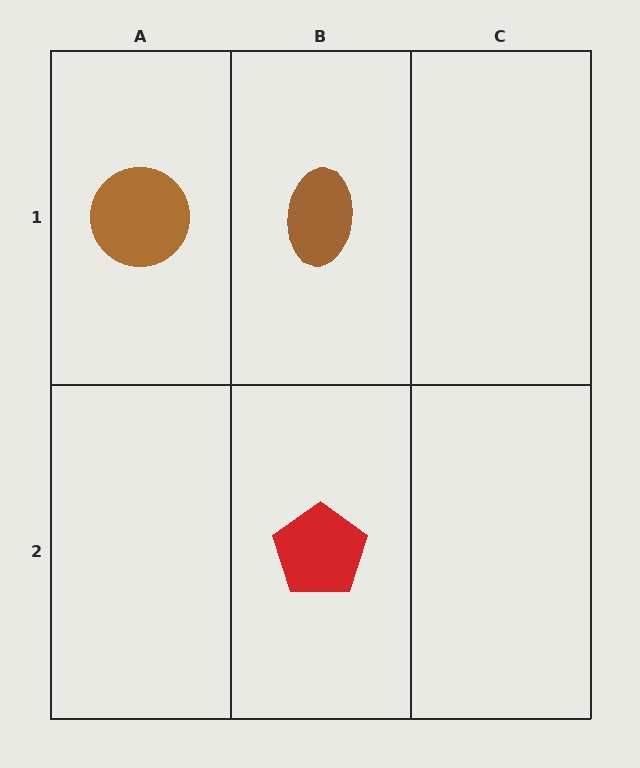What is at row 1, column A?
A brown circle.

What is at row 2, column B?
A red pentagon.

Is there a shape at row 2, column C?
No, that cell is empty.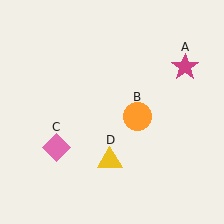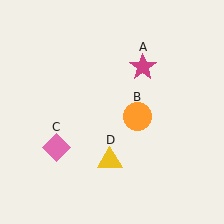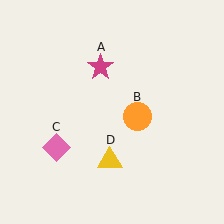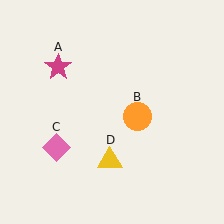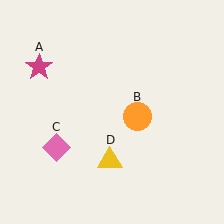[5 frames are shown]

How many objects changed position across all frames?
1 object changed position: magenta star (object A).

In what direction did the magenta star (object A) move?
The magenta star (object A) moved left.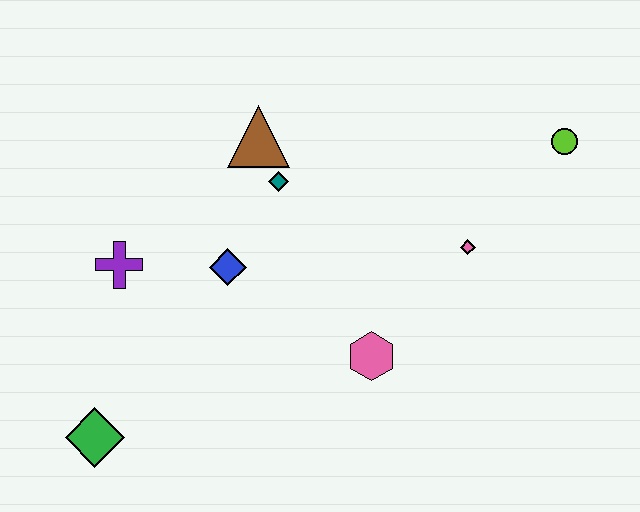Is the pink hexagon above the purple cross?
No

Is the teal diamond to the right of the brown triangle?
Yes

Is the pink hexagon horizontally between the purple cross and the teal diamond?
No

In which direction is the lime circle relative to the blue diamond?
The lime circle is to the right of the blue diamond.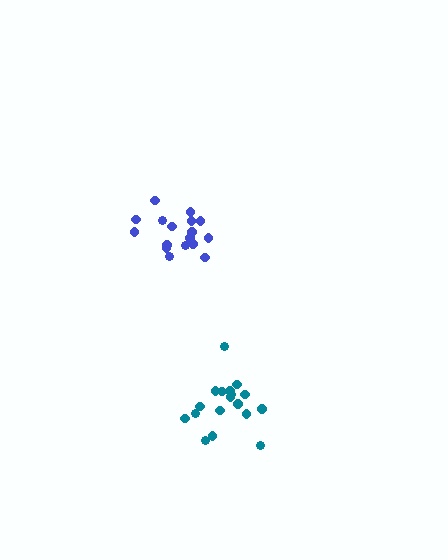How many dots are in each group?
Group 1: 17 dots, Group 2: 18 dots (35 total).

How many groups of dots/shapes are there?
There are 2 groups.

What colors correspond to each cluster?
The clusters are colored: blue, teal.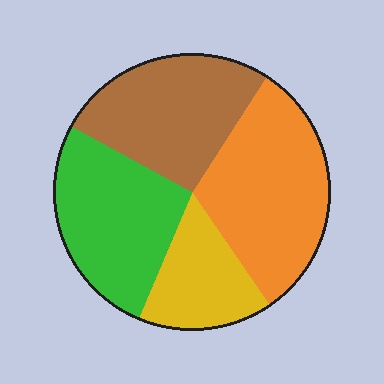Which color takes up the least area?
Yellow, at roughly 15%.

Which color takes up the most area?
Orange, at roughly 30%.